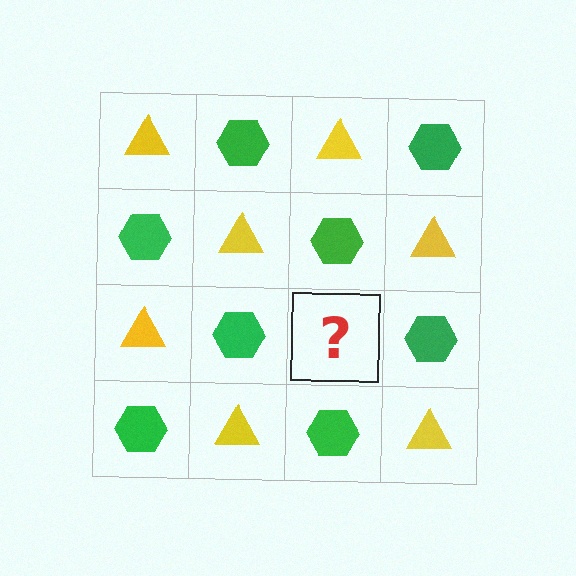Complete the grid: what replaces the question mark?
The question mark should be replaced with a yellow triangle.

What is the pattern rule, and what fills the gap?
The rule is that it alternates yellow triangle and green hexagon in a checkerboard pattern. The gap should be filled with a yellow triangle.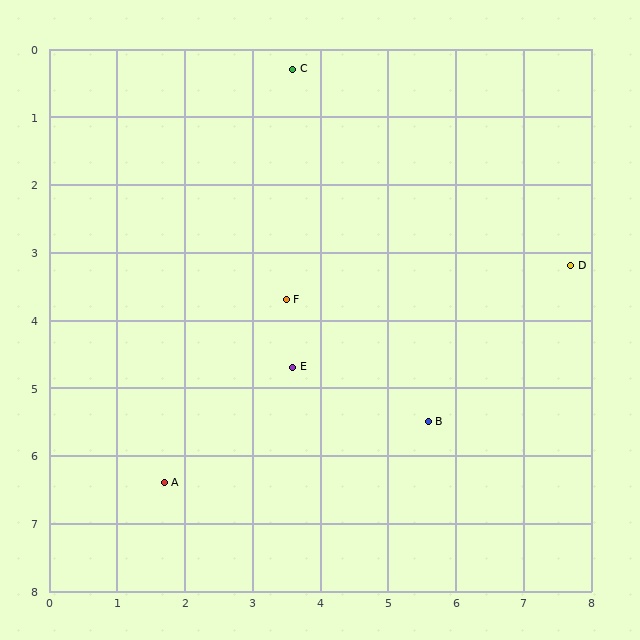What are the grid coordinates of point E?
Point E is at approximately (3.6, 4.7).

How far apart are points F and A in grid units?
Points F and A are about 3.2 grid units apart.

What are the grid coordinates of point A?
Point A is at approximately (1.7, 6.4).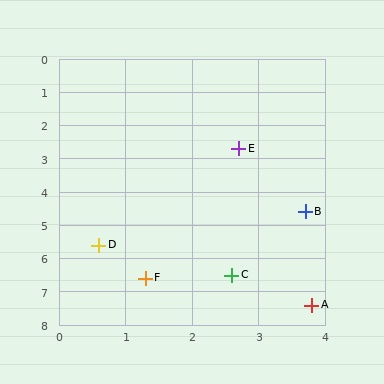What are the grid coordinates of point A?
Point A is at approximately (3.8, 7.4).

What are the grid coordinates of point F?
Point F is at approximately (1.3, 6.6).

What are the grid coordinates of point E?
Point E is at approximately (2.7, 2.7).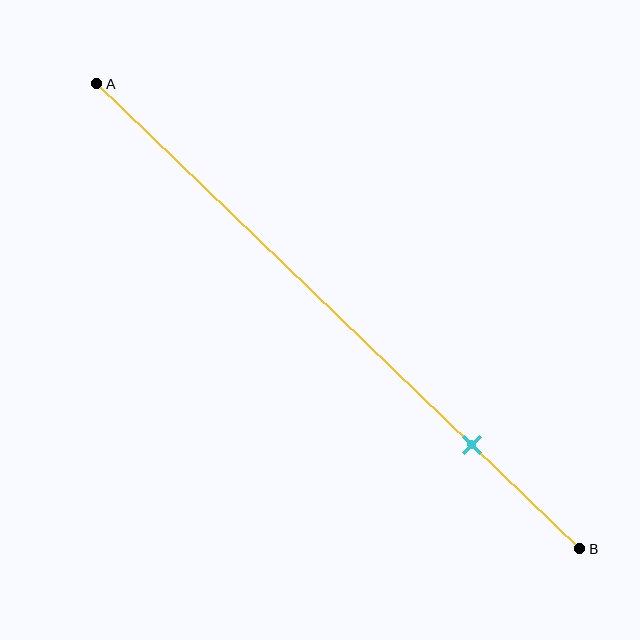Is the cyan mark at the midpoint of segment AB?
No, the mark is at about 80% from A, not at the 50% midpoint.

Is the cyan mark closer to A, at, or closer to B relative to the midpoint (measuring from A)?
The cyan mark is closer to point B than the midpoint of segment AB.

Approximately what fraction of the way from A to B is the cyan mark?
The cyan mark is approximately 80% of the way from A to B.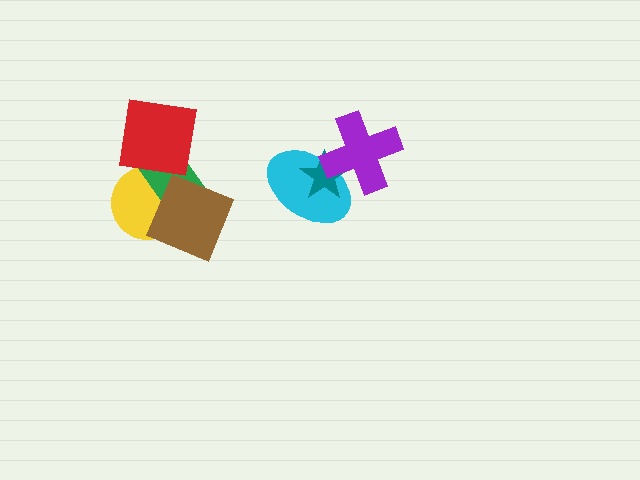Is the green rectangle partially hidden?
Yes, it is partially covered by another shape.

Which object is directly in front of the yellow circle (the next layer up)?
The green rectangle is directly in front of the yellow circle.